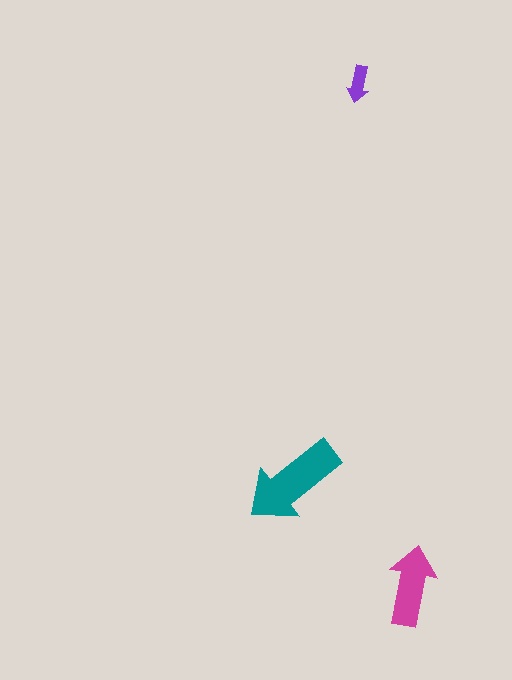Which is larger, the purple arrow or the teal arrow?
The teal one.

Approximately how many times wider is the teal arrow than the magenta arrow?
About 1.5 times wider.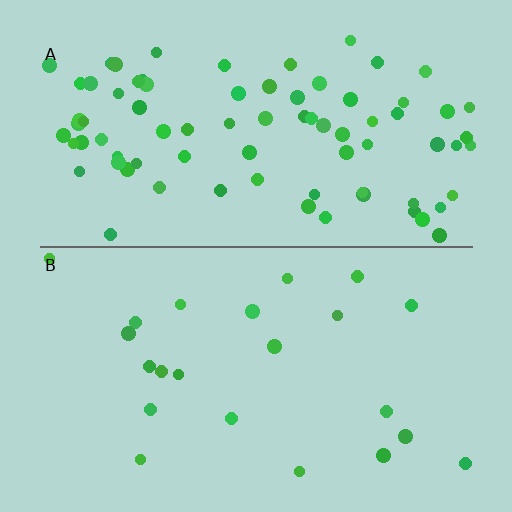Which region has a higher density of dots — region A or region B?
A (the top).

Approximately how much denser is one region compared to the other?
Approximately 3.6× — region A over region B.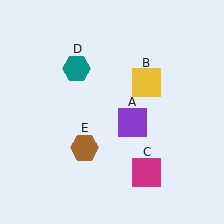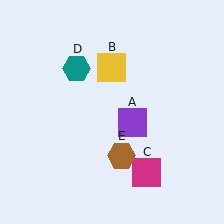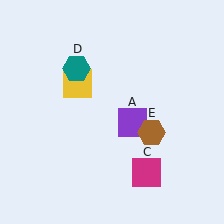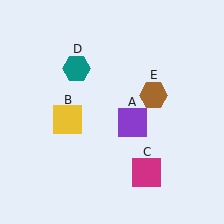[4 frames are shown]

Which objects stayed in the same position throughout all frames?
Purple square (object A) and magenta square (object C) and teal hexagon (object D) remained stationary.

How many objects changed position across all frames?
2 objects changed position: yellow square (object B), brown hexagon (object E).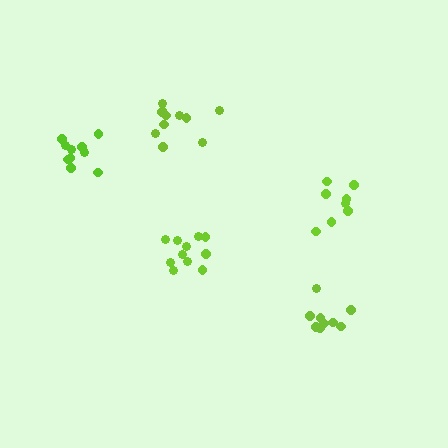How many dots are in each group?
Group 1: 8 dots, Group 2: 10 dots, Group 3: 9 dots, Group 4: 11 dots, Group 5: 11 dots (49 total).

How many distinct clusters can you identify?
There are 5 distinct clusters.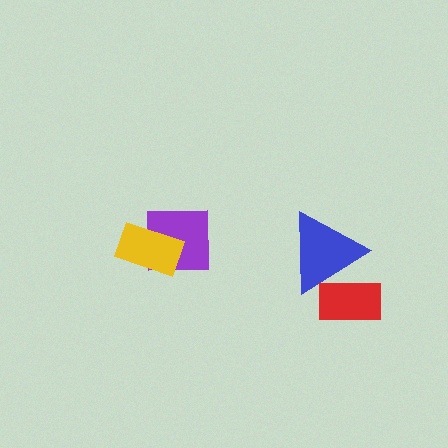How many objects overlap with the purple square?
1 object overlaps with the purple square.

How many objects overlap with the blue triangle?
1 object overlaps with the blue triangle.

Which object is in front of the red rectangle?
The blue triangle is in front of the red rectangle.